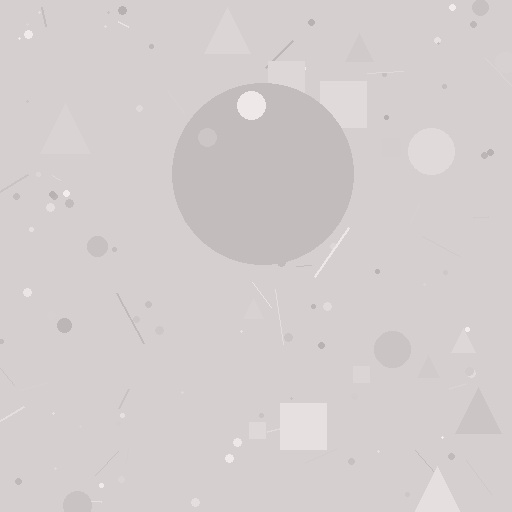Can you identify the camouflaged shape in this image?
The camouflaged shape is a circle.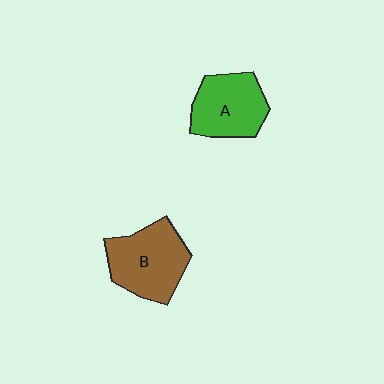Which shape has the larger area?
Shape B (brown).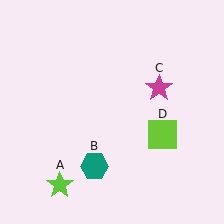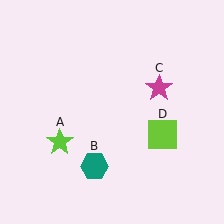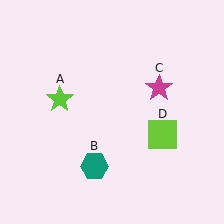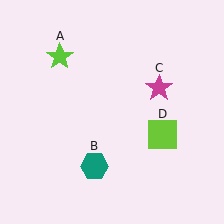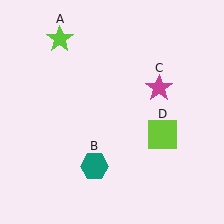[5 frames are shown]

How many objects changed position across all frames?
1 object changed position: lime star (object A).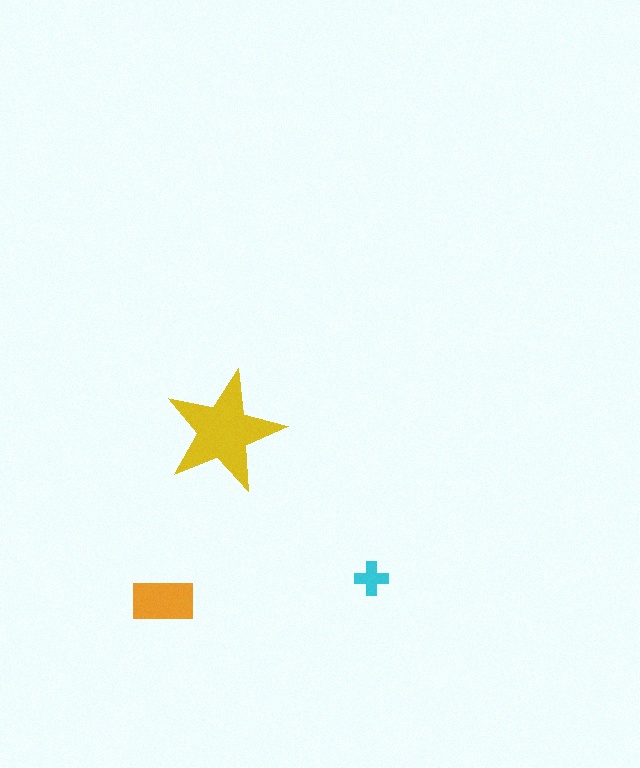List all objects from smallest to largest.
The cyan cross, the orange rectangle, the yellow star.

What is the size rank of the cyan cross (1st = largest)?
3rd.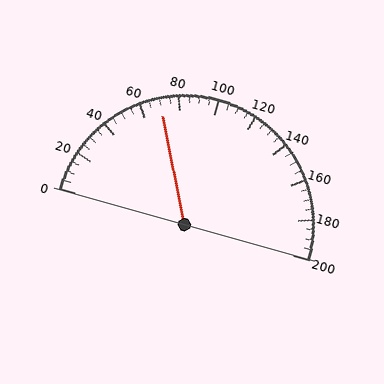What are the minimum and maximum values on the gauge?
The gauge ranges from 0 to 200.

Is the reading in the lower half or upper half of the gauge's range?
The reading is in the lower half of the range (0 to 200).